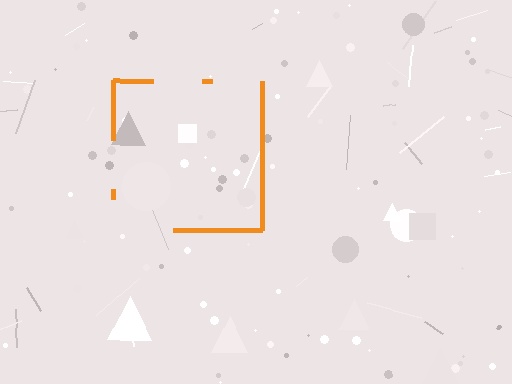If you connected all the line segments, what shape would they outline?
They would outline a square.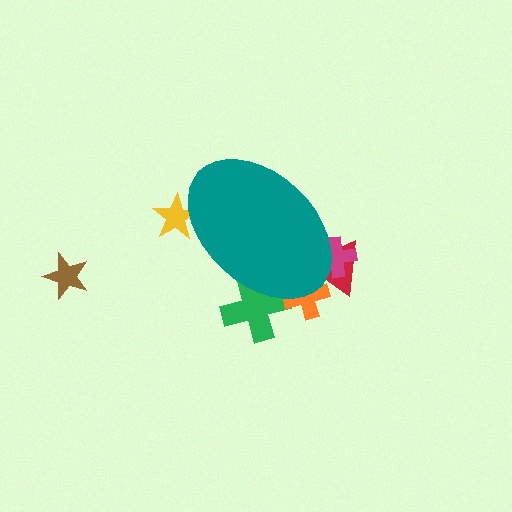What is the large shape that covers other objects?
A teal ellipse.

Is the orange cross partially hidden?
Yes, the orange cross is partially hidden behind the teal ellipse.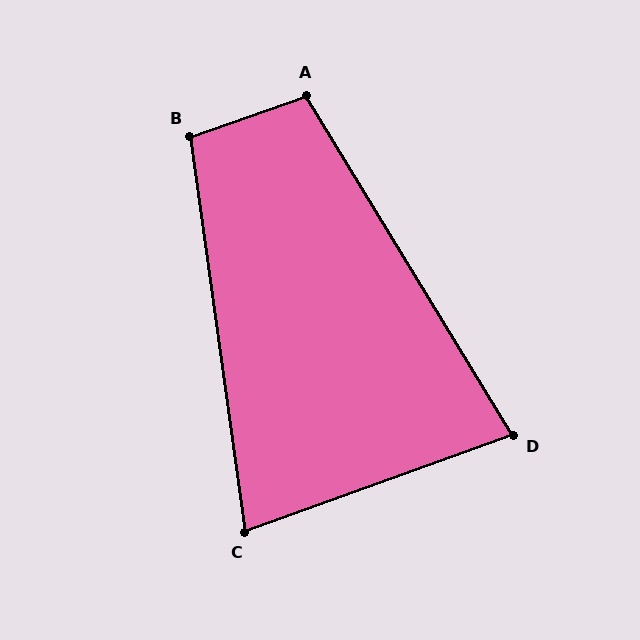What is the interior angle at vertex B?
Approximately 102 degrees (obtuse).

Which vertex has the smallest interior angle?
C, at approximately 78 degrees.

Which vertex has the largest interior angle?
A, at approximately 102 degrees.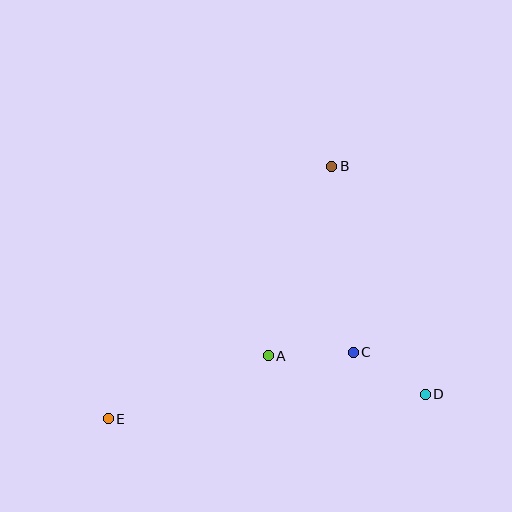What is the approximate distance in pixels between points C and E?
The distance between C and E is approximately 254 pixels.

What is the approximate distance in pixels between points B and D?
The distance between B and D is approximately 246 pixels.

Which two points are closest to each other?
Points C and D are closest to each other.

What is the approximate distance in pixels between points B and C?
The distance between B and C is approximately 187 pixels.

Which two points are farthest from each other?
Points B and E are farthest from each other.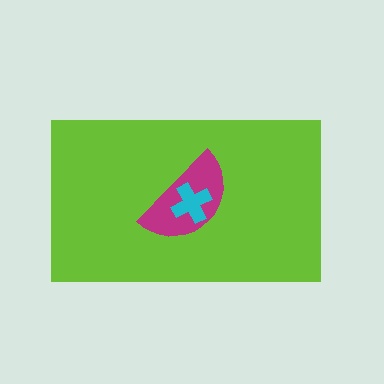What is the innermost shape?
The cyan cross.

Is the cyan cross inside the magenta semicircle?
Yes.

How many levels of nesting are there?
3.